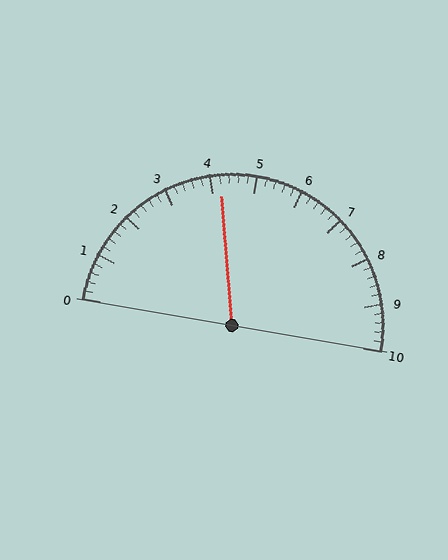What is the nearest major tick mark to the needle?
The nearest major tick mark is 4.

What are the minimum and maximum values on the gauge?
The gauge ranges from 0 to 10.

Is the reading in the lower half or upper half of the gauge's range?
The reading is in the lower half of the range (0 to 10).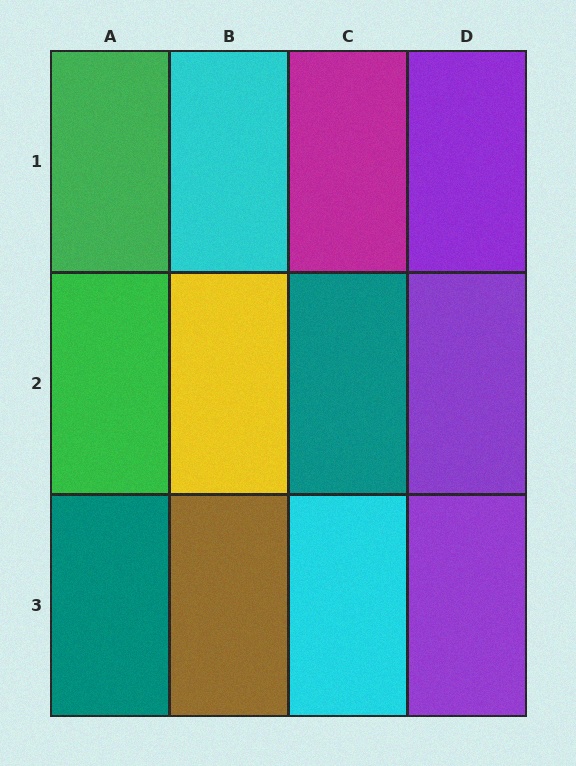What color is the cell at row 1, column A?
Green.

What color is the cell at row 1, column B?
Cyan.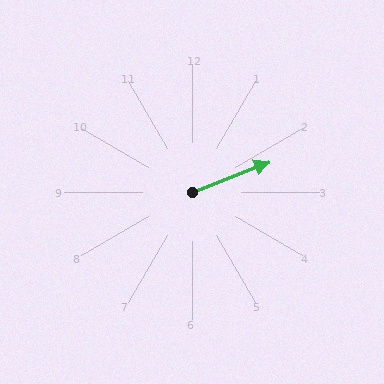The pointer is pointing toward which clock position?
Roughly 2 o'clock.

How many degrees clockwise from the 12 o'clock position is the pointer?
Approximately 68 degrees.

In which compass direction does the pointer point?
East.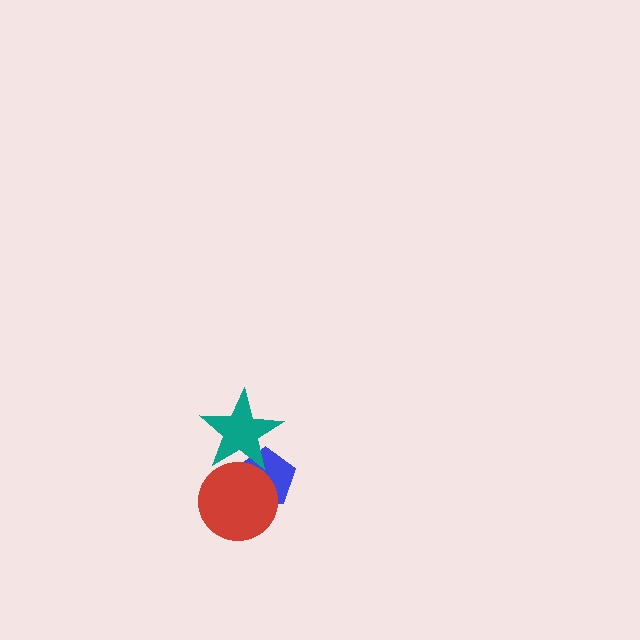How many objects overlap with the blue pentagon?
2 objects overlap with the blue pentagon.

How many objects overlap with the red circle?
2 objects overlap with the red circle.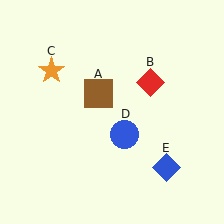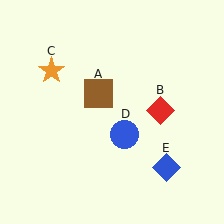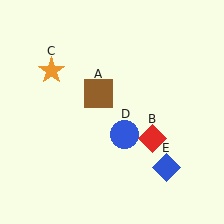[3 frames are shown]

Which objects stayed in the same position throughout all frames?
Brown square (object A) and orange star (object C) and blue circle (object D) and blue diamond (object E) remained stationary.